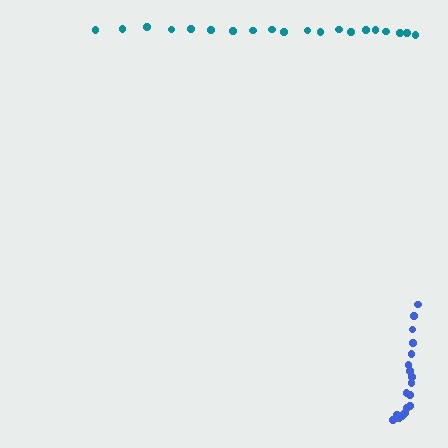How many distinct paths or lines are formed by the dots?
There are 2 distinct paths.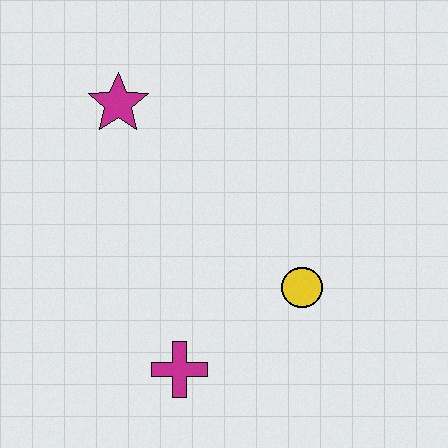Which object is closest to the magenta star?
The yellow circle is closest to the magenta star.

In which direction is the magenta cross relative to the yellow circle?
The magenta cross is to the left of the yellow circle.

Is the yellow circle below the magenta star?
Yes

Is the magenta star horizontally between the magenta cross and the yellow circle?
No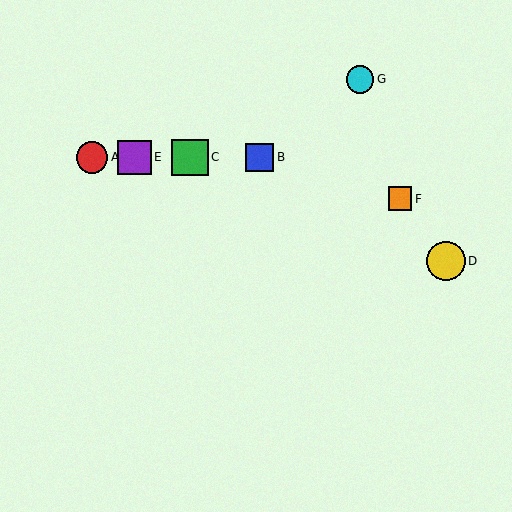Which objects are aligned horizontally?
Objects A, B, C, E are aligned horizontally.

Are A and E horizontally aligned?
Yes, both are at y≈157.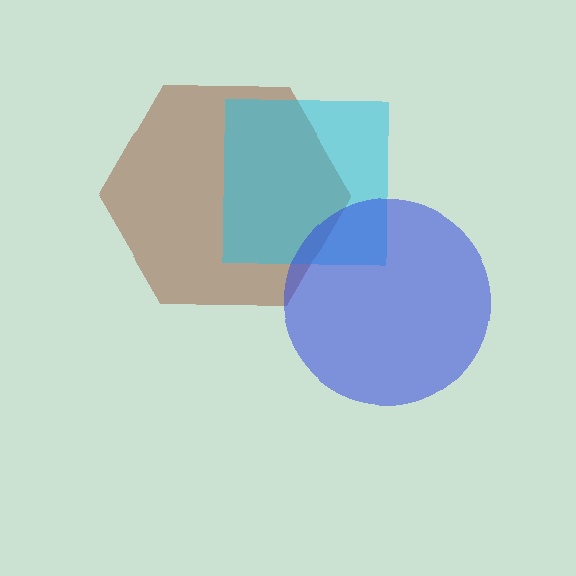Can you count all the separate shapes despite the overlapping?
Yes, there are 3 separate shapes.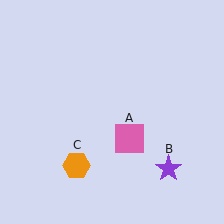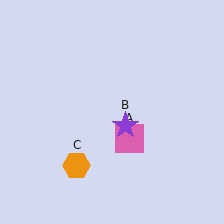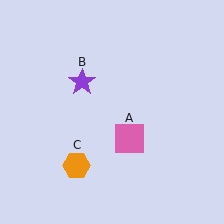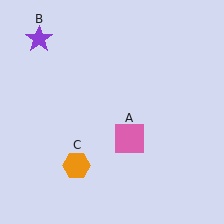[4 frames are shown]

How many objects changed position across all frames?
1 object changed position: purple star (object B).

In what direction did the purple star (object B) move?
The purple star (object B) moved up and to the left.